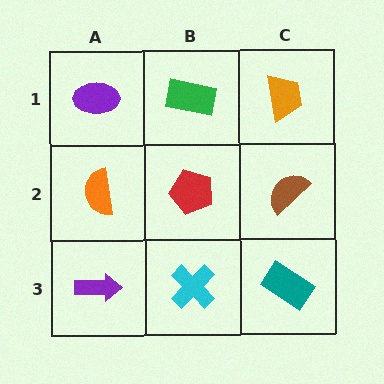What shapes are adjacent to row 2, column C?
An orange trapezoid (row 1, column C), a teal rectangle (row 3, column C), a red pentagon (row 2, column B).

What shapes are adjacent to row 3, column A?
An orange semicircle (row 2, column A), a cyan cross (row 3, column B).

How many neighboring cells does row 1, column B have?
3.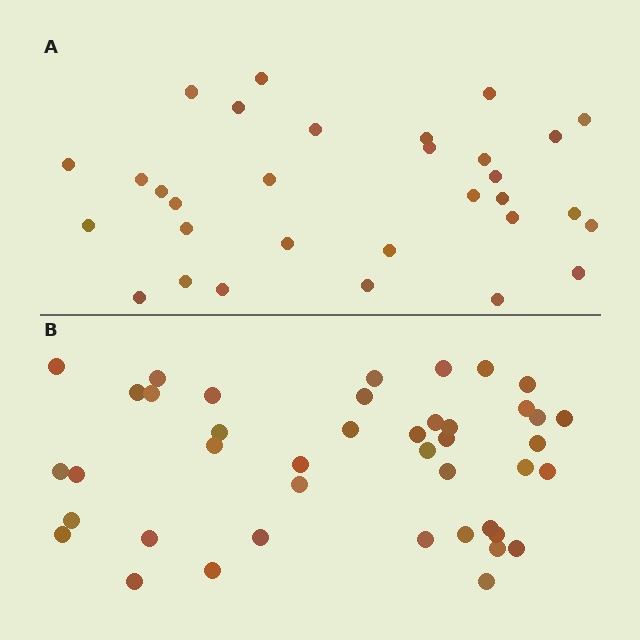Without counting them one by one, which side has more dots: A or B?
Region B (the bottom region) has more dots.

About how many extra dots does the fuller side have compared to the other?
Region B has roughly 12 or so more dots than region A.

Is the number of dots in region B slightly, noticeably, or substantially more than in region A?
Region B has noticeably more, but not dramatically so. The ratio is roughly 1.4 to 1.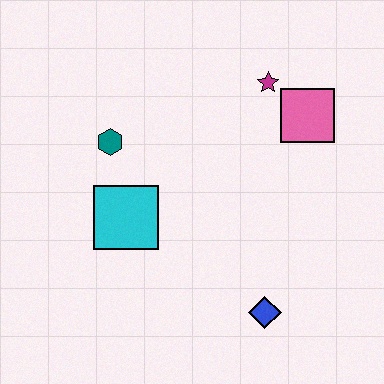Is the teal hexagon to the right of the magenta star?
No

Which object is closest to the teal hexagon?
The cyan square is closest to the teal hexagon.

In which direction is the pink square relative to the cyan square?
The pink square is to the right of the cyan square.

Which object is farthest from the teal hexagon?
The blue diamond is farthest from the teal hexagon.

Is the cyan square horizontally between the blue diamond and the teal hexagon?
Yes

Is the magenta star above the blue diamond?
Yes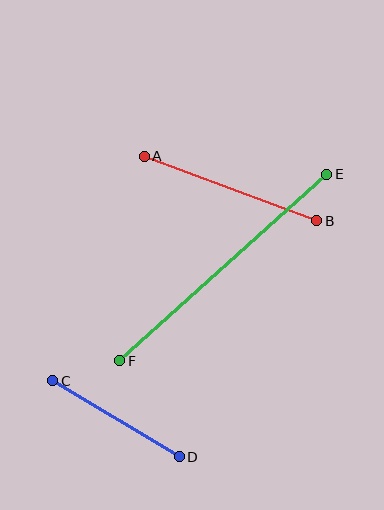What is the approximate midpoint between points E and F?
The midpoint is at approximately (223, 268) pixels.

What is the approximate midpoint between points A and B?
The midpoint is at approximately (230, 189) pixels.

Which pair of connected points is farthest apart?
Points E and F are farthest apart.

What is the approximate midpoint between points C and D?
The midpoint is at approximately (116, 419) pixels.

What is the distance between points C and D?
The distance is approximately 147 pixels.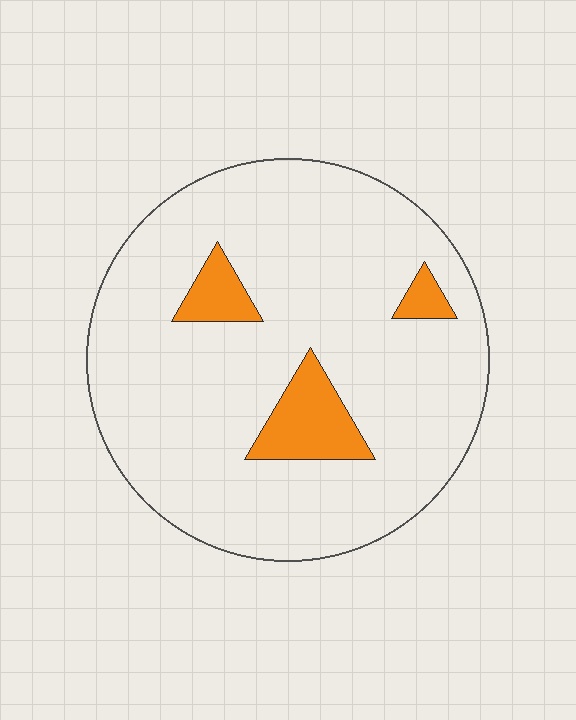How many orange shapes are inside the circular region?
3.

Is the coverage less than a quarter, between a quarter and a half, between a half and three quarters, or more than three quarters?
Less than a quarter.